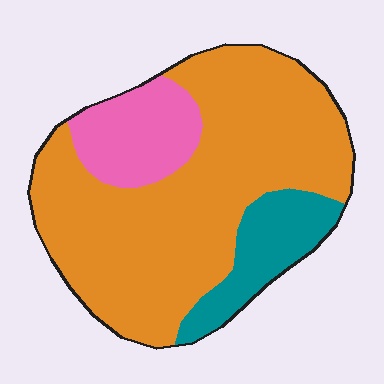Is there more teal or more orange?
Orange.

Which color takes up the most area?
Orange, at roughly 70%.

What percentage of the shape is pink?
Pink covers around 15% of the shape.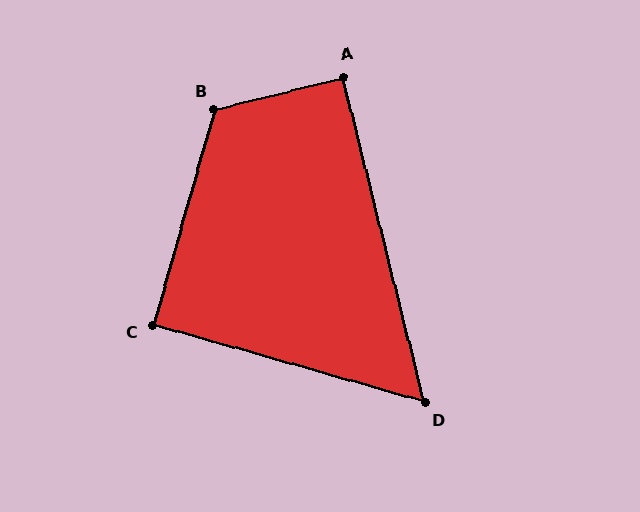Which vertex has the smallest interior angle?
D, at approximately 60 degrees.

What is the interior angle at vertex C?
Approximately 90 degrees (approximately right).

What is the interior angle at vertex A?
Approximately 90 degrees (approximately right).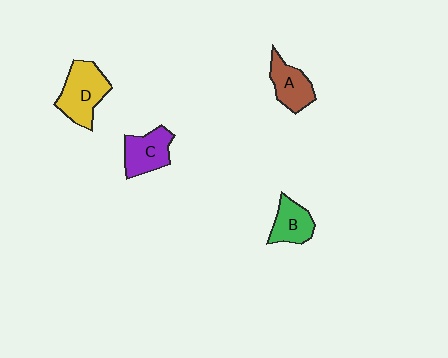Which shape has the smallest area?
Shape B (green).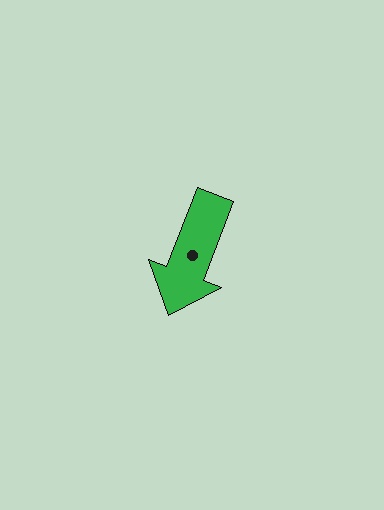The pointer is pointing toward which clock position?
Roughly 7 o'clock.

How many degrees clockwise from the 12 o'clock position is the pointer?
Approximately 201 degrees.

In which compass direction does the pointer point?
South.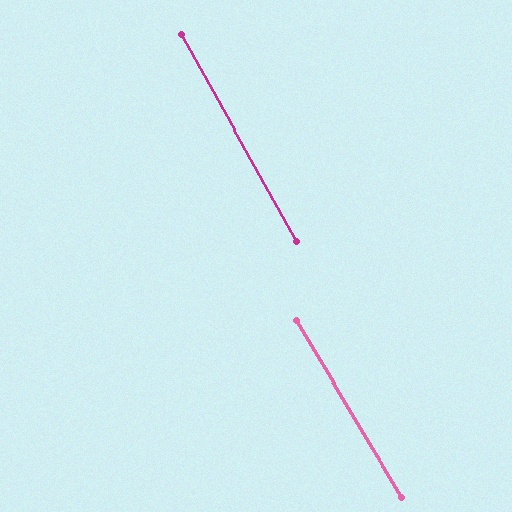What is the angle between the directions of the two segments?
Approximately 1 degree.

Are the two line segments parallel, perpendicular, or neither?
Parallel — their directions differ by only 1.5°.